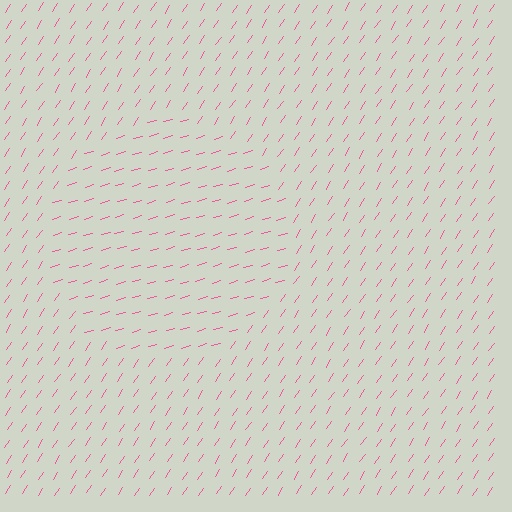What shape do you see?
I see a circle.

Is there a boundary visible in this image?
Yes, there is a texture boundary formed by a change in line orientation.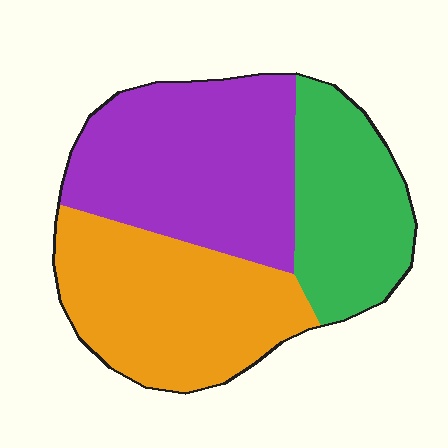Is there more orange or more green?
Orange.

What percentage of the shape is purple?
Purple covers roughly 40% of the shape.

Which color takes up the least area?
Green, at roughly 25%.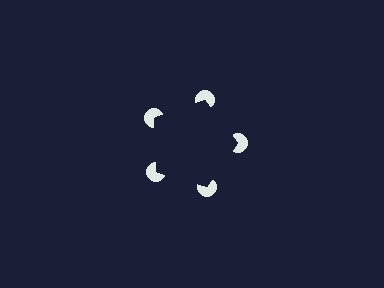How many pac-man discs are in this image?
There are 5 — one at each vertex of the illusory pentagon.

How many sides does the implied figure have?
5 sides.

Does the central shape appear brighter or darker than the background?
It typically appears slightly darker than the background, even though no actual brightness change is drawn.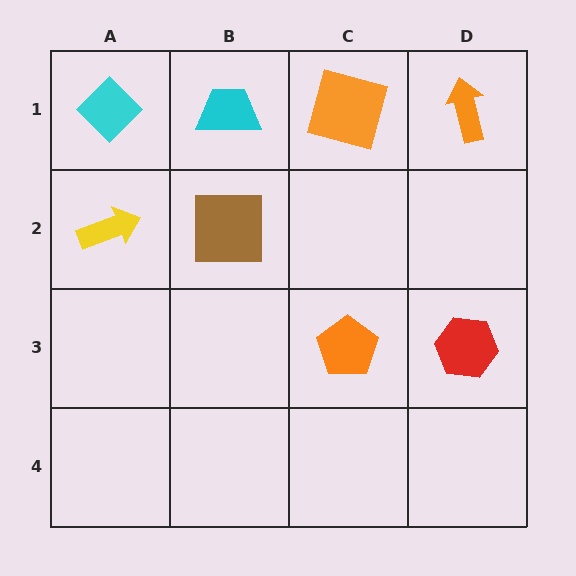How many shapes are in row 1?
4 shapes.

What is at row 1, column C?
An orange square.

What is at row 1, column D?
An orange arrow.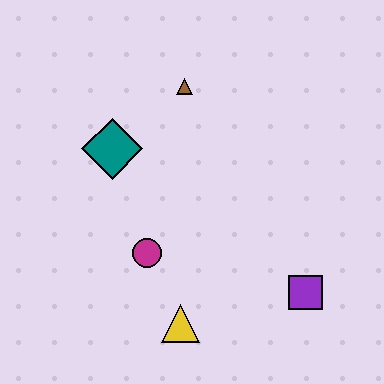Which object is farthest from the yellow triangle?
The brown triangle is farthest from the yellow triangle.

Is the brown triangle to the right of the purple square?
No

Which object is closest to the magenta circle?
The yellow triangle is closest to the magenta circle.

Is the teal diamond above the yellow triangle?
Yes